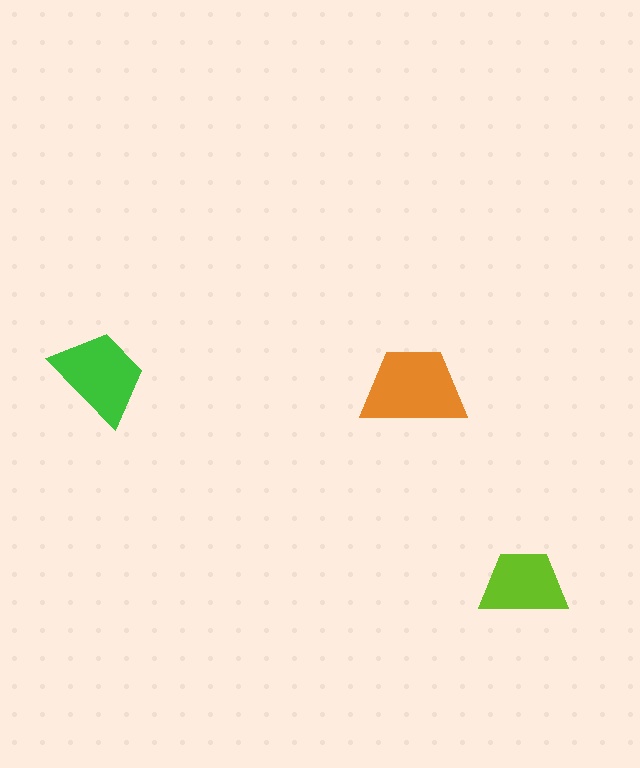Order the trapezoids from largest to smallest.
the orange one, the green one, the lime one.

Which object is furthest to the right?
The lime trapezoid is rightmost.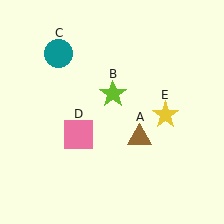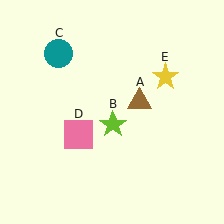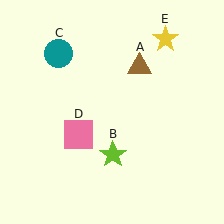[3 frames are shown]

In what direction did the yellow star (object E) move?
The yellow star (object E) moved up.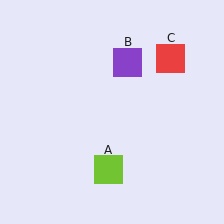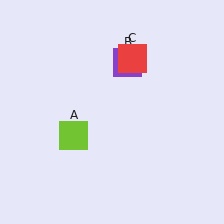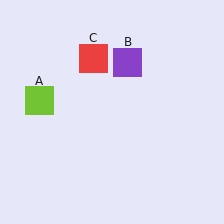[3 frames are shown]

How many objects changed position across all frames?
2 objects changed position: lime square (object A), red square (object C).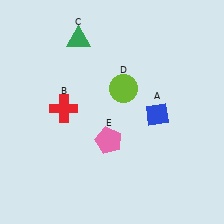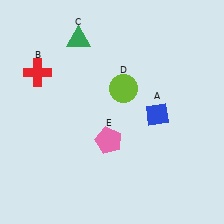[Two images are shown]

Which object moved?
The red cross (B) moved up.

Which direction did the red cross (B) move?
The red cross (B) moved up.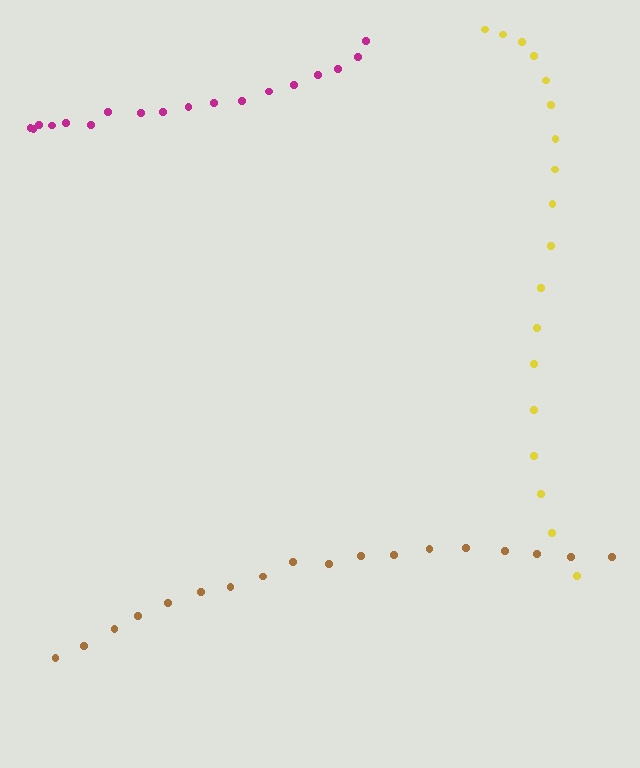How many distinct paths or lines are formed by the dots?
There are 3 distinct paths.